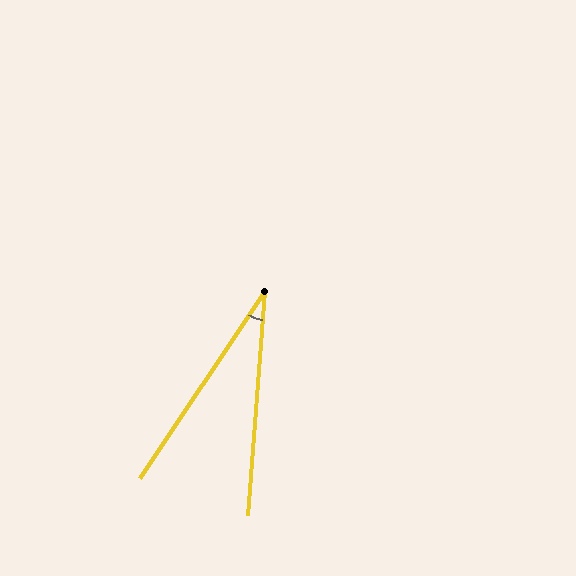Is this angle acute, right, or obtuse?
It is acute.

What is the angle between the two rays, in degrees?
Approximately 29 degrees.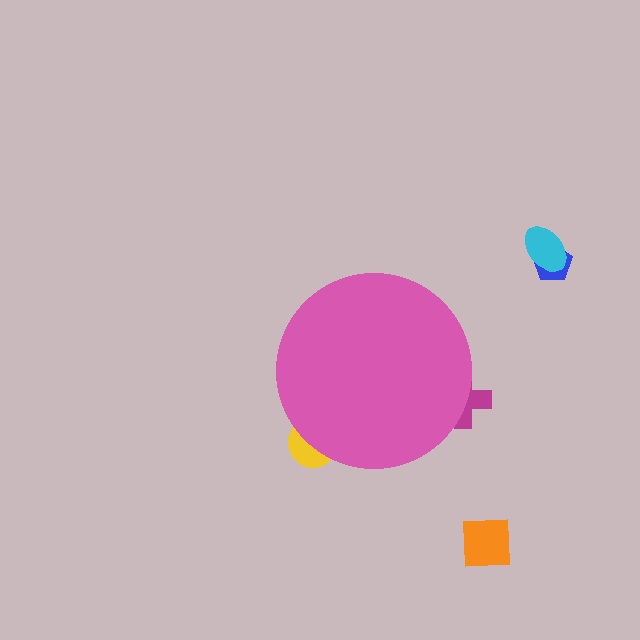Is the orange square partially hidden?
No, the orange square is fully visible.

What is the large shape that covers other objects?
A pink circle.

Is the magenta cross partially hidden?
Yes, the magenta cross is partially hidden behind the pink circle.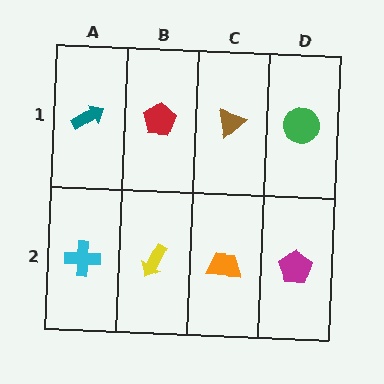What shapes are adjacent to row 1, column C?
An orange trapezoid (row 2, column C), a red pentagon (row 1, column B), a green circle (row 1, column D).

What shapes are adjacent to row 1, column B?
A yellow arrow (row 2, column B), a teal arrow (row 1, column A), a brown triangle (row 1, column C).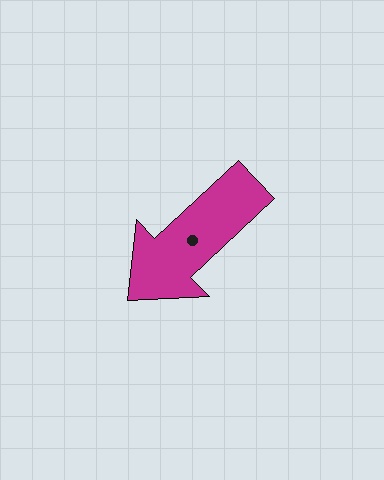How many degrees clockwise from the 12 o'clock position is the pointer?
Approximately 227 degrees.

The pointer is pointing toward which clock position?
Roughly 8 o'clock.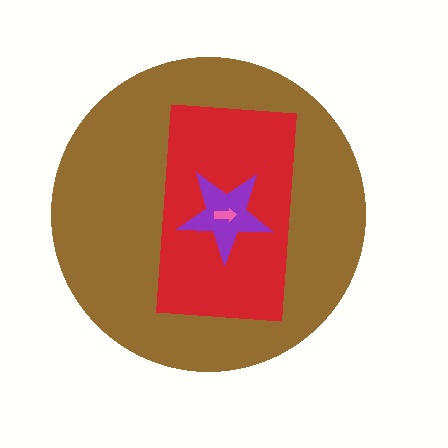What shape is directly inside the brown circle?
The red rectangle.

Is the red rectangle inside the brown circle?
Yes.